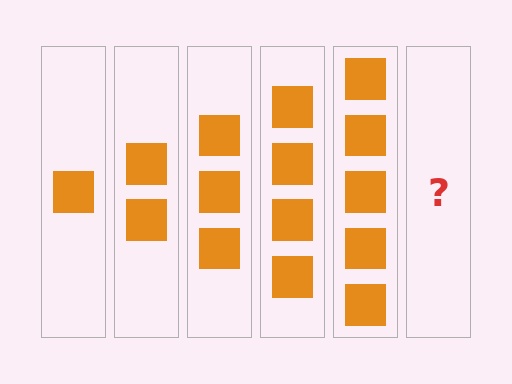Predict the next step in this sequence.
The next step is 6 squares.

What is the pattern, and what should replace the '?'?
The pattern is that each step adds one more square. The '?' should be 6 squares.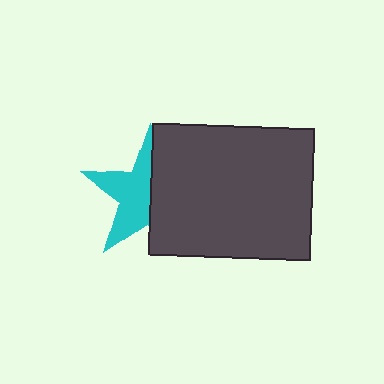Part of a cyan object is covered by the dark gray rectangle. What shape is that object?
It is a star.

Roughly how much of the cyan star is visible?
About half of it is visible (roughly 52%).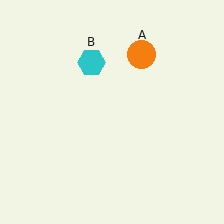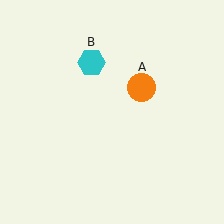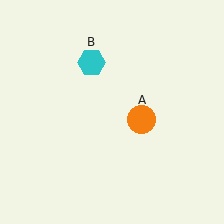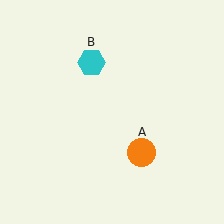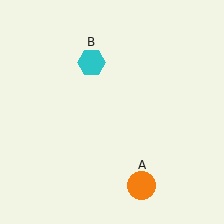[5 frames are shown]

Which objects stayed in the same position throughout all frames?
Cyan hexagon (object B) remained stationary.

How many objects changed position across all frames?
1 object changed position: orange circle (object A).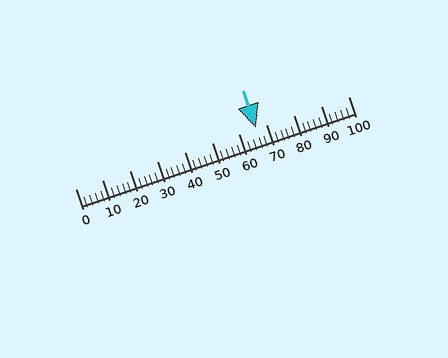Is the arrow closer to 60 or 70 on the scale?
The arrow is closer to 70.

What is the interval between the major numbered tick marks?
The major tick marks are spaced 10 units apart.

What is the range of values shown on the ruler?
The ruler shows values from 0 to 100.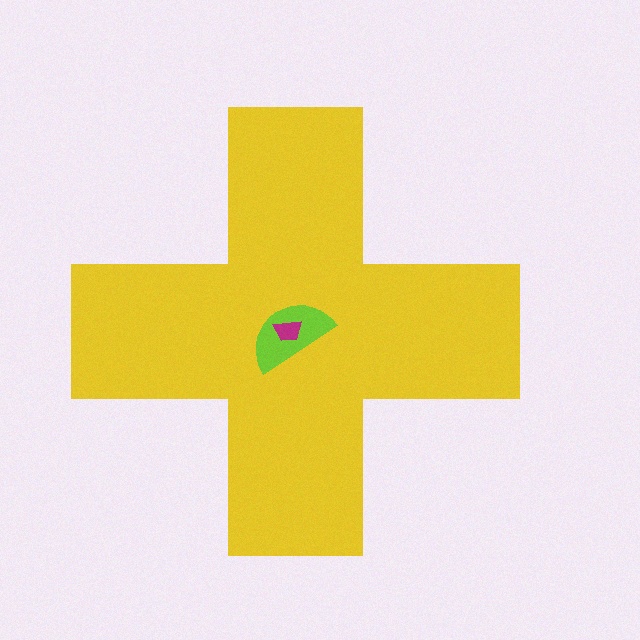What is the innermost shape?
The magenta trapezoid.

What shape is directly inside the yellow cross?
The lime semicircle.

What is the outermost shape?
The yellow cross.